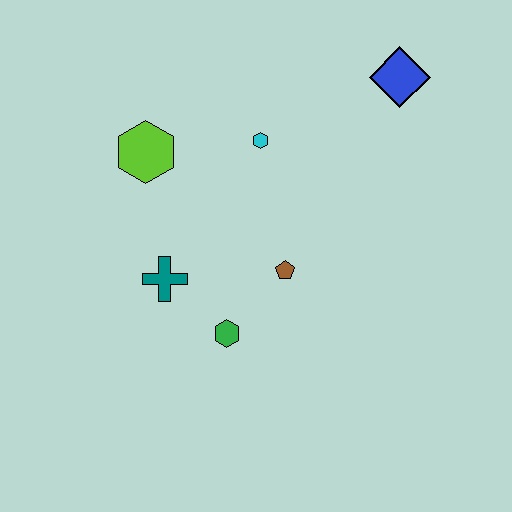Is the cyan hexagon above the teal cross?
Yes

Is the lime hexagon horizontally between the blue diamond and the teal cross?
No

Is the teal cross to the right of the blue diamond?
No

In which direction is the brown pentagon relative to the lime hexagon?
The brown pentagon is to the right of the lime hexagon.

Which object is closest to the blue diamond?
The cyan hexagon is closest to the blue diamond.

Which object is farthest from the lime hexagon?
The blue diamond is farthest from the lime hexagon.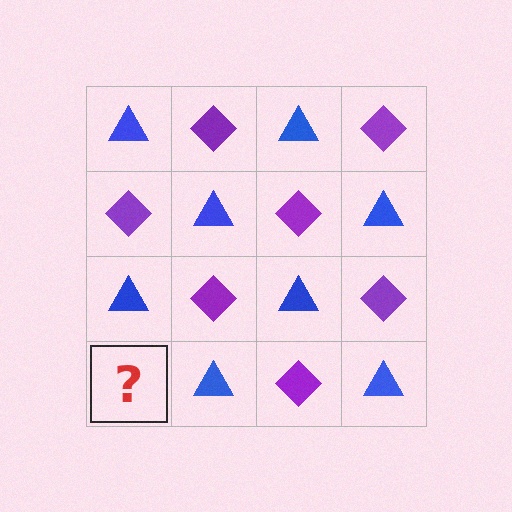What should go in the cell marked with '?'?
The missing cell should contain a purple diamond.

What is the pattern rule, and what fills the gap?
The rule is that it alternates blue triangle and purple diamond in a checkerboard pattern. The gap should be filled with a purple diamond.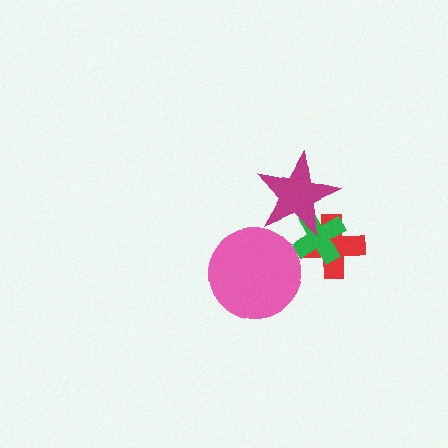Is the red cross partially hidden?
Yes, it is partially covered by another shape.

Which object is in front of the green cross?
The magenta star is in front of the green cross.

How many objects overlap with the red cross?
2 objects overlap with the red cross.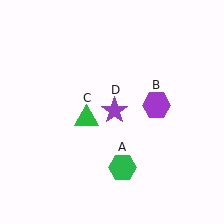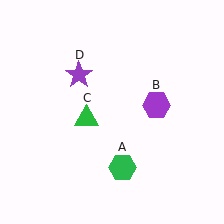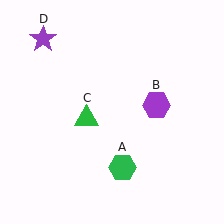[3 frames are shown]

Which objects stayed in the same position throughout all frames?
Green hexagon (object A) and purple hexagon (object B) and green triangle (object C) remained stationary.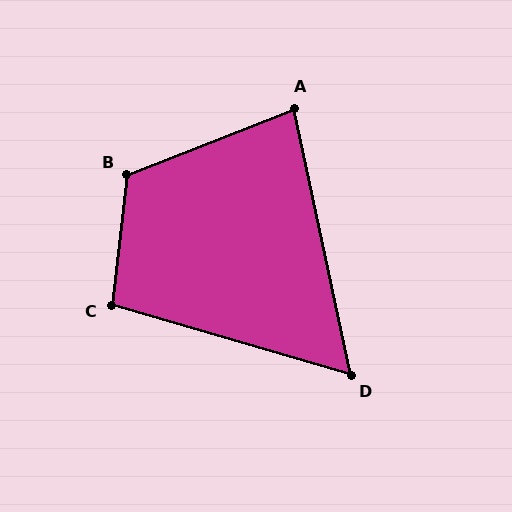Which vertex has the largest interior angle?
B, at approximately 118 degrees.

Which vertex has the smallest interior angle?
D, at approximately 62 degrees.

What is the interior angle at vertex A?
Approximately 80 degrees (acute).